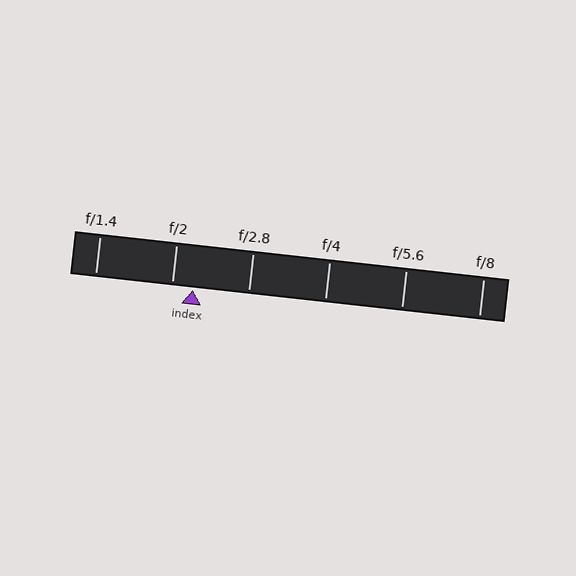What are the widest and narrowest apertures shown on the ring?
The widest aperture shown is f/1.4 and the narrowest is f/8.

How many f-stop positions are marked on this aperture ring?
There are 6 f-stop positions marked.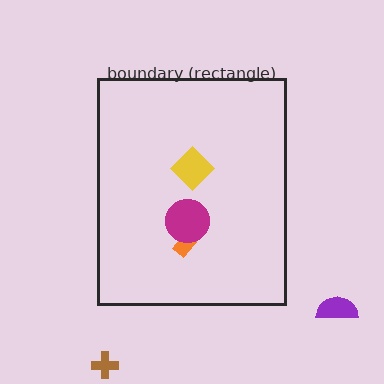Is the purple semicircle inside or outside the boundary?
Outside.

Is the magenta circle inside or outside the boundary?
Inside.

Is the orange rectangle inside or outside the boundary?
Inside.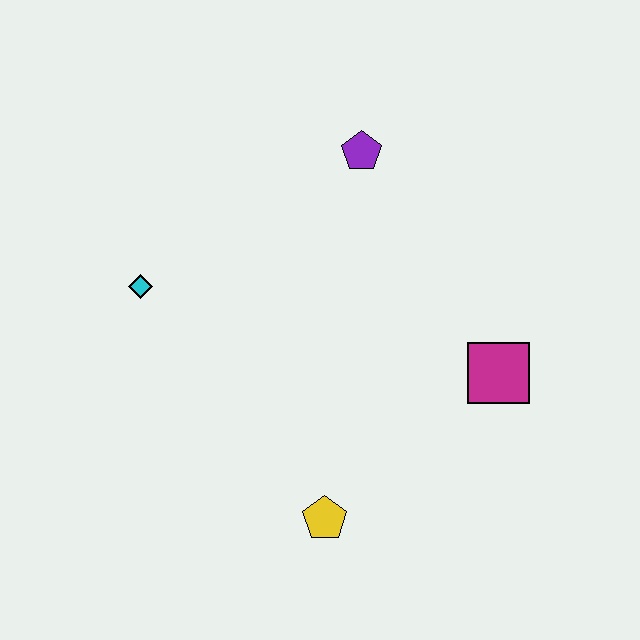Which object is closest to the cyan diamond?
The purple pentagon is closest to the cyan diamond.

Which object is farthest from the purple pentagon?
The yellow pentagon is farthest from the purple pentagon.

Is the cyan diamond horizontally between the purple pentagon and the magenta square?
No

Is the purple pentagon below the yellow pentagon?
No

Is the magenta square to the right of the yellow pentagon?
Yes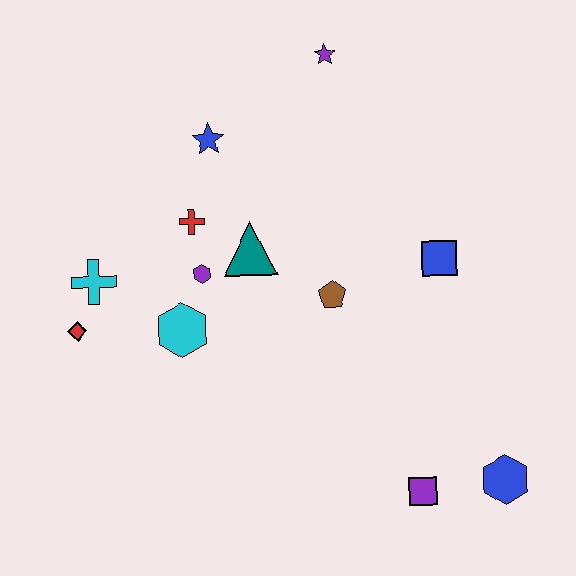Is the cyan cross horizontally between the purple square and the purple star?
No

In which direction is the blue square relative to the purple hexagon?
The blue square is to the right of the purple hexagon.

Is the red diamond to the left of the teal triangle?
Yes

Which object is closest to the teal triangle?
The purple hexagon is closest to the teal triangle.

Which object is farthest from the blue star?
The blue hexagon is farthest from the blue star.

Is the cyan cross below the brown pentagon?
No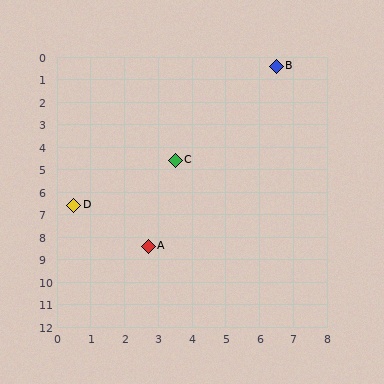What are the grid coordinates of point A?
Point A is at approximately (2.7, 8.4).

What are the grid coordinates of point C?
Point C is at approximately (3.5, 4.6).